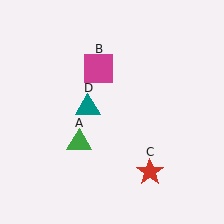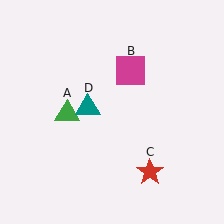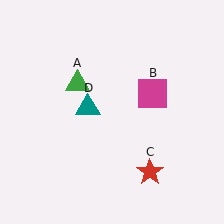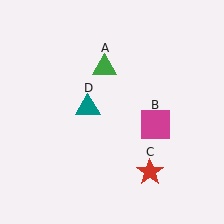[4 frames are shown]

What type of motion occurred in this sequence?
The green triangle (object A), magenta square (object B) rotated clockwise around the center of the scene.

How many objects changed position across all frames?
2 objects changed position: green triangle (object A), magenta square (object B).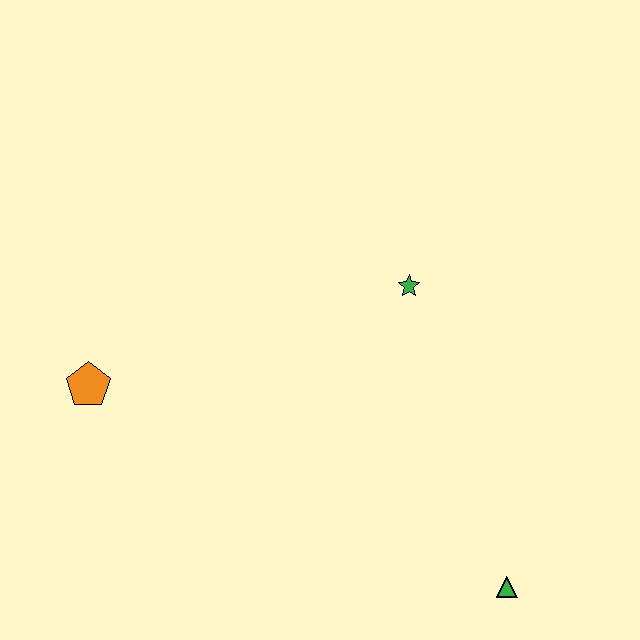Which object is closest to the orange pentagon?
The green star is closest to the orange pentagon.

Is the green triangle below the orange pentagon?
Yes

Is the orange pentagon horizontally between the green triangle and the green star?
No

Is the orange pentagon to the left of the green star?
Yes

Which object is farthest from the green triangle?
The orange pentagon is farthest from the green triangle.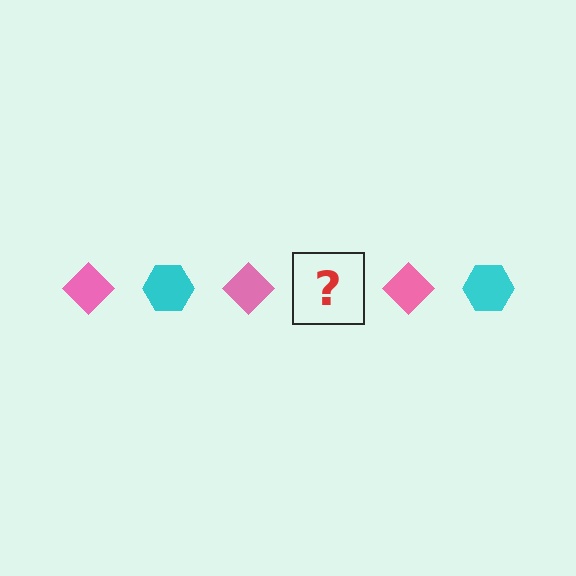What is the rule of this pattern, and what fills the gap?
The rule is that the pattern alternates between pink diamond and cyan hexagon. The gap should be filled with a cyan hexagon.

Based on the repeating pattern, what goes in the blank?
The blank should be a cyan hexagon.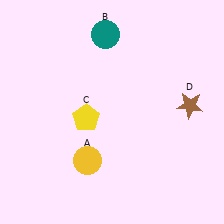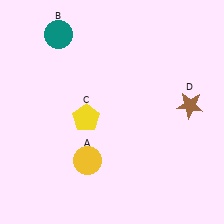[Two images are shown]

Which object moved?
The teal circle (B) moved left.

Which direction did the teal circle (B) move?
The teal circle (B) moved left.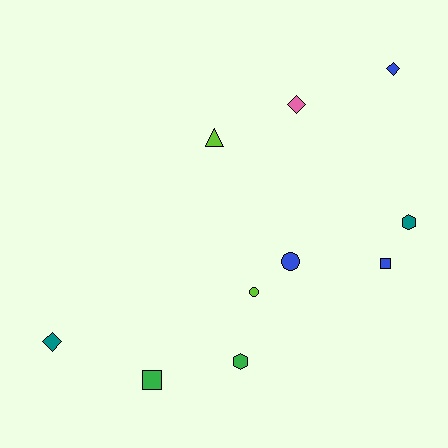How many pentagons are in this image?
There are no pentagons.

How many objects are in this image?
There are 10 objects.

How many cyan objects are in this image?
There are no cyan objects.